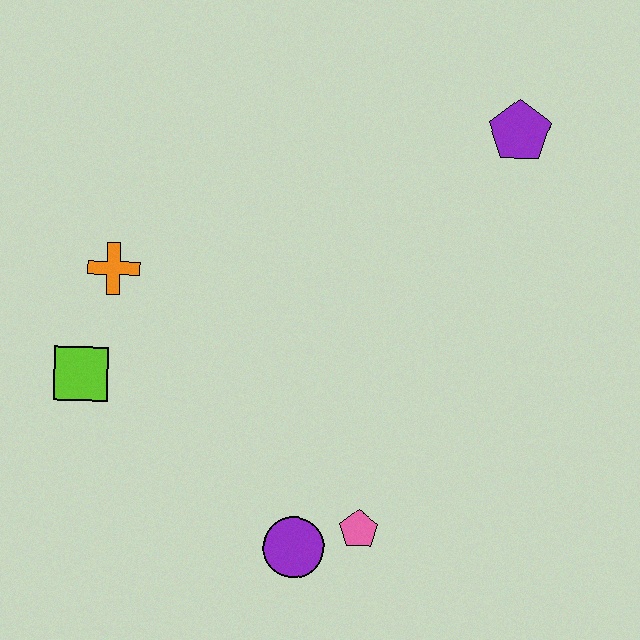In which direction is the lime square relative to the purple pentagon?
The lime square is to the left of the purple pentagon.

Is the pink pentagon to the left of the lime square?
No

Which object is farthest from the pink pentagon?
The purple pentagon is farthest from the pink pentagon.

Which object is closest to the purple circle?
The pink pentagon is closest to the purple circle.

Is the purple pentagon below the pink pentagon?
No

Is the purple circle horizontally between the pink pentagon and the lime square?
Yes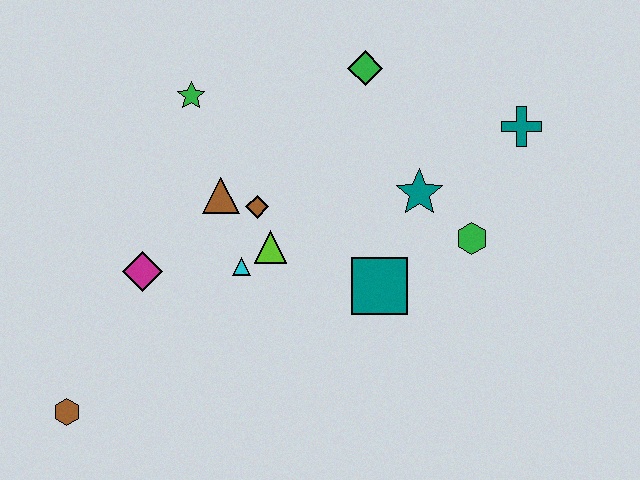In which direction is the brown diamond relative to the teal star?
The brown diamond is to the left of the teal star.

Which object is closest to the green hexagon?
The teal star is closest to the green hexagon.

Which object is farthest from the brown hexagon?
The teal cross is farthest from the brown hexagon.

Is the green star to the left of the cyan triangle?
Yes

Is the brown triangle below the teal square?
No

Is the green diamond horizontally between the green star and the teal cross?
Yes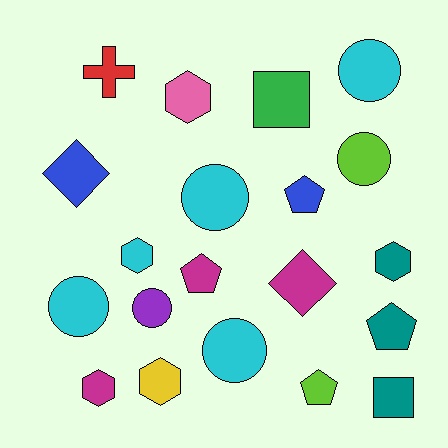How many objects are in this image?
There are 20 objects.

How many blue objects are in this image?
There are 2 blue objects.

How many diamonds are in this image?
There are 2 diamonds.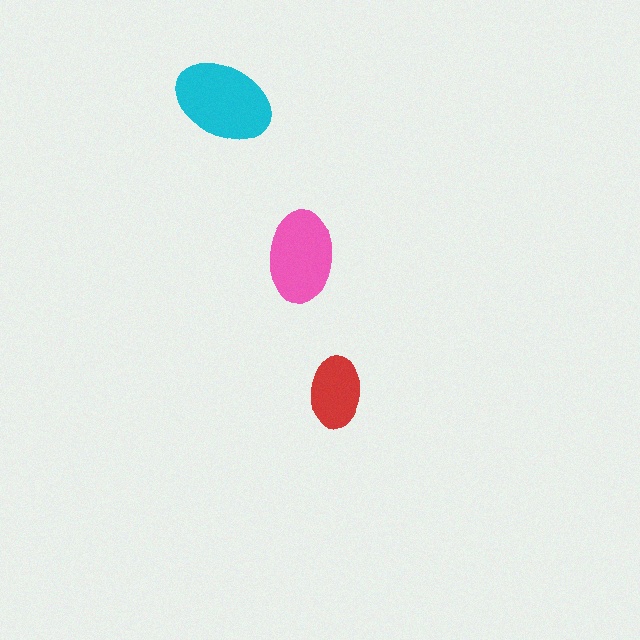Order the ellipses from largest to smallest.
the cyan one, the pink one, the red one.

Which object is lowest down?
The red ellipse is bottommost.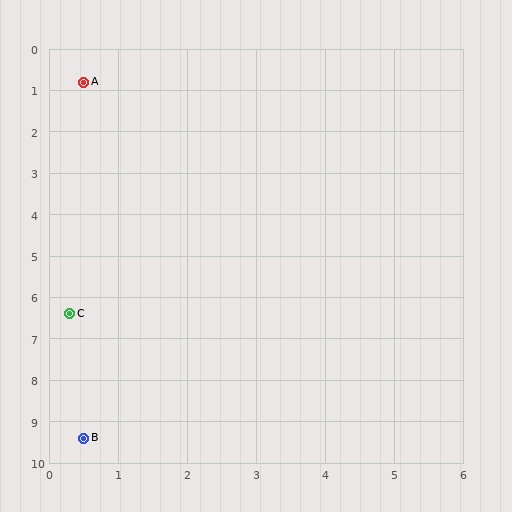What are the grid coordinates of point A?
Point A is at approximately (0.5, 0.8).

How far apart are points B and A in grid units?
Points B and A are about 8.6 grid units apart.